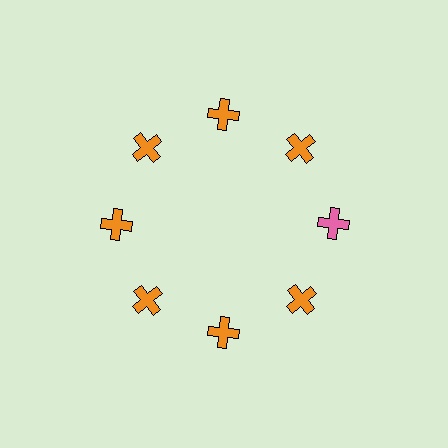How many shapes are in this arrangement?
There are 8 shapes arranged in a ring pattern.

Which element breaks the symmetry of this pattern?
The pink cross at roughly the 3 o'clock position breaks the symmetry. All other shapes are orange crosses.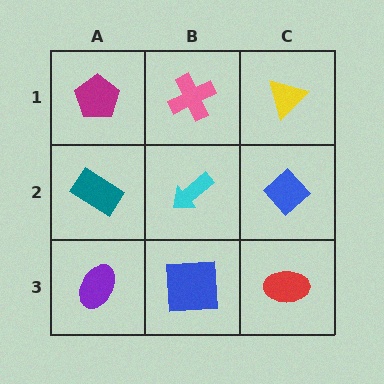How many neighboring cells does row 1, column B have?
3.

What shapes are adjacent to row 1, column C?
A blue diamond (row 2, column C), a pink cross (row 1, column B).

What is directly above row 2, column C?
A yellow triangle.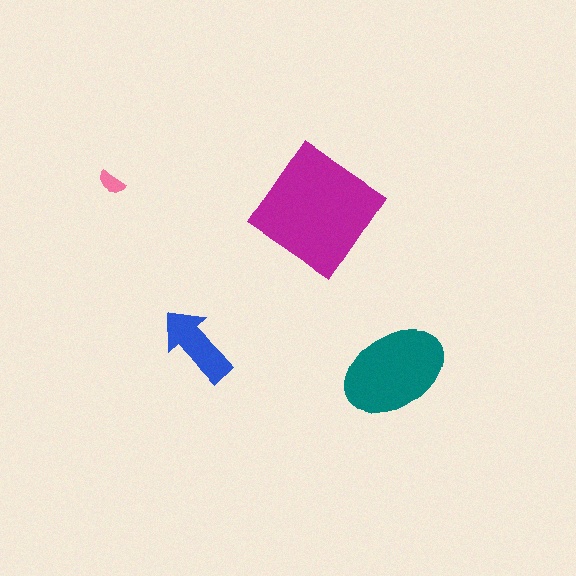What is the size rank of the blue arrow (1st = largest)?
3rd.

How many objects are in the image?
There are 4 objects in the image.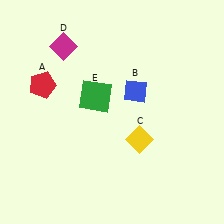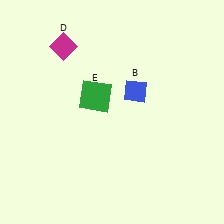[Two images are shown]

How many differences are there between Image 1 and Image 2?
There are 2 differences between the two images.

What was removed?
The red pentagon (A), the yellow diamond (C) were removed in Image 2.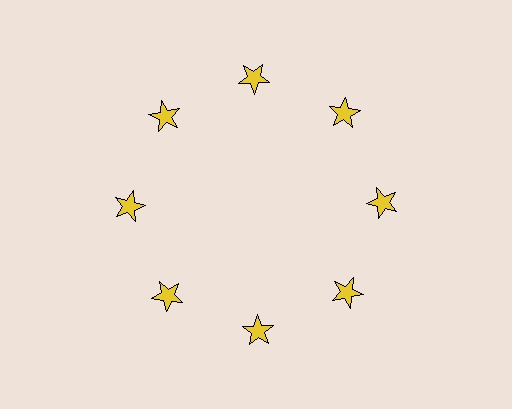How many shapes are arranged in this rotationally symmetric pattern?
There are 8 shapes, arranged in 8 groups of 1.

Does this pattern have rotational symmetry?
Yes, this pattern has 8-fold rotational symmetry. It looks the same after rotating 45 degrees around the center.